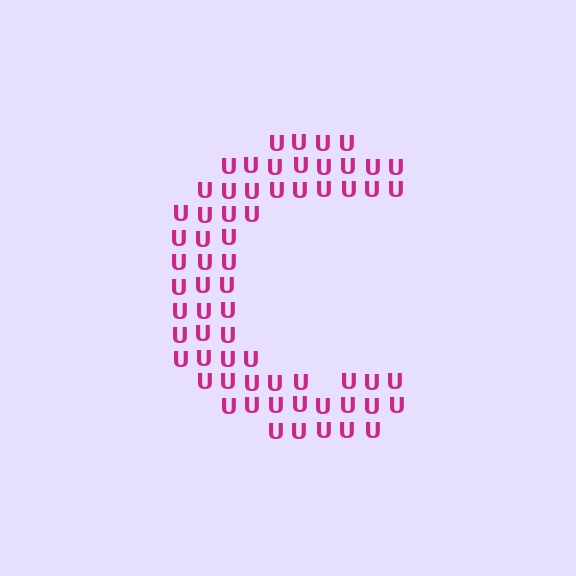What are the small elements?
The small elements are letter U's.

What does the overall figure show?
The overall figure shows the letter C.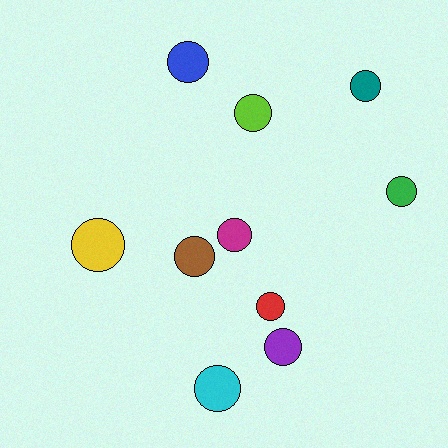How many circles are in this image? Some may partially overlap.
There are 10 circles.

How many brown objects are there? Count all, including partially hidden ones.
There is 1 brown object.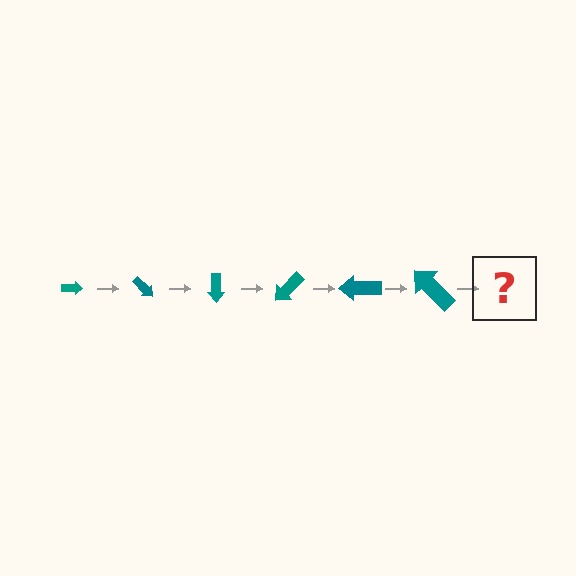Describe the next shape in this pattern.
It should be an arrow, larger than the previous one and rotated 270 degrees from the start.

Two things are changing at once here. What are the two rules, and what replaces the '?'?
The two rules are that the arrow grows larger each step and it rotates 45 degrees each step. The '?' should be an arrow, larger than the previous one and rotated 270 degrees from the start.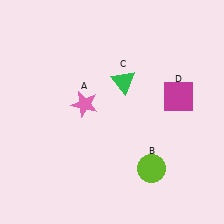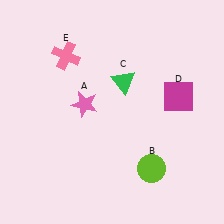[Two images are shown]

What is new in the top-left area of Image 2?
A pink cross (E) was added in the top-left area of Image 2.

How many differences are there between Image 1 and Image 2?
There is 1 difference between the two images.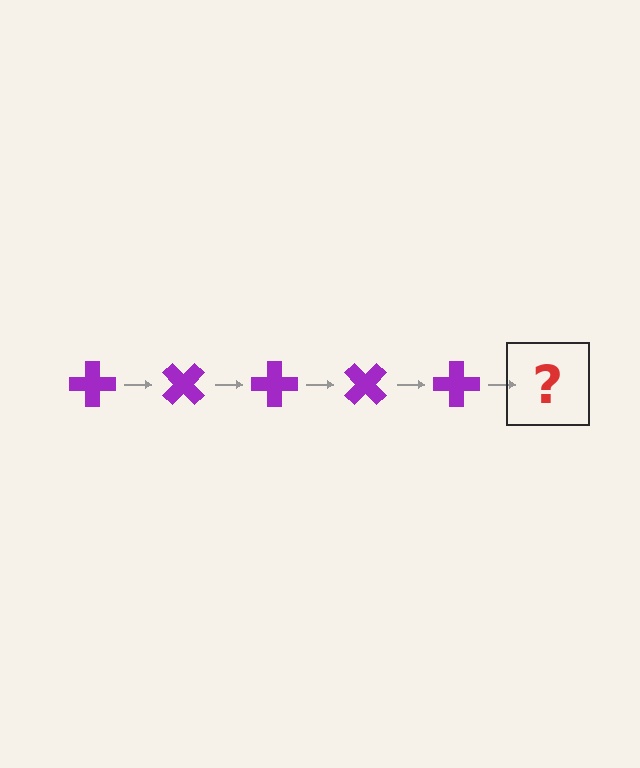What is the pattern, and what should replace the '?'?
The pattern is that the cross rotates 45 degrees each step. The '?' should be a purple cross rotated 225 degrees.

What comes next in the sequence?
The next element should be a purple cross rotated 225 degrees.